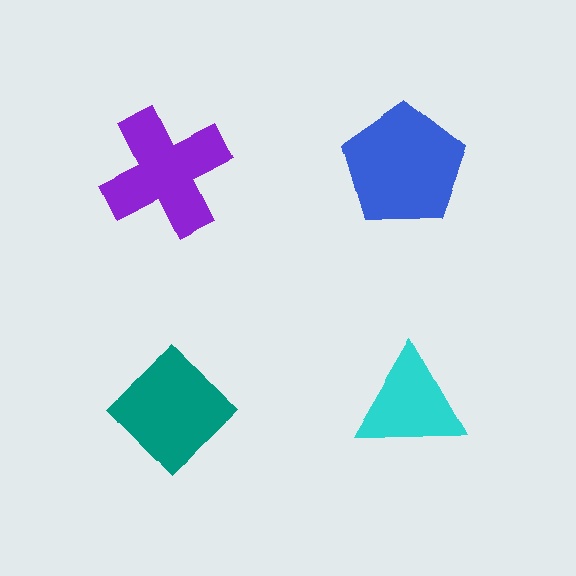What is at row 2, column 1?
A teal diamond.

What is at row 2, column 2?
A cyan triangle.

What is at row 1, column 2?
A blue pentagon.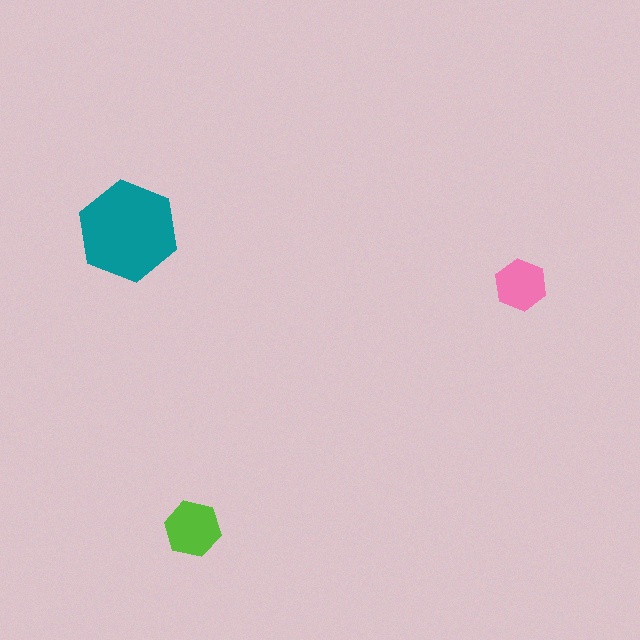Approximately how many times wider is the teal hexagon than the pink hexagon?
About 2 times wider.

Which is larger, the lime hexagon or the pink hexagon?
The lime one.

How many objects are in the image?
There are 3 objects in the image.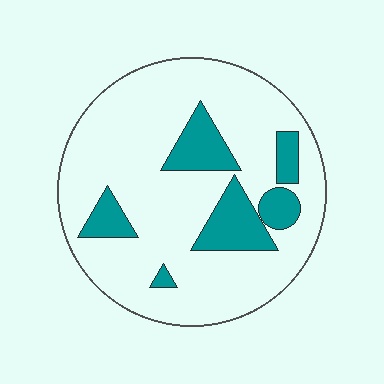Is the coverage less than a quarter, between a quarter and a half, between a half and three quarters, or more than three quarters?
Less than a quarter.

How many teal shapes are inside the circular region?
6.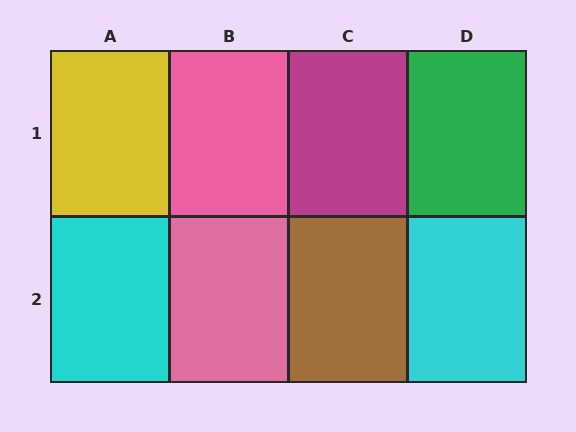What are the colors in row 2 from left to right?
Cyan, pink, brown, cyan.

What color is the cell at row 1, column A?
Yellow.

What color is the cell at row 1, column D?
Green.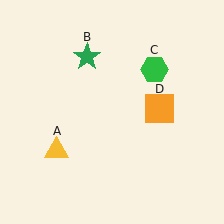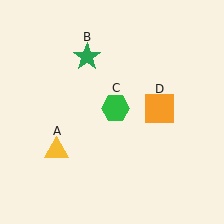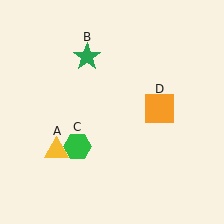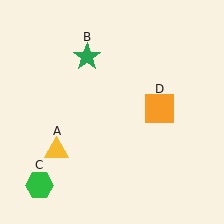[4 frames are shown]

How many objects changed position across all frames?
1 object changed position: green hexagon (object C).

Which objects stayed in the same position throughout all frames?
Yellow triangle (object A) and green star (object B) and orange square (object D) remained stationary.